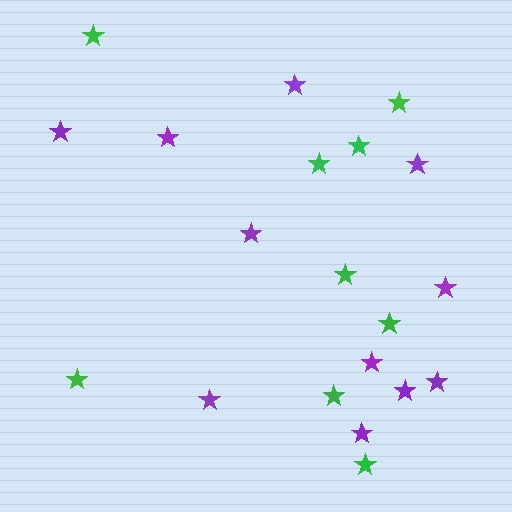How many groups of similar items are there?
There are 2 groups: one group of purple stars (11) and one group of green stars (9).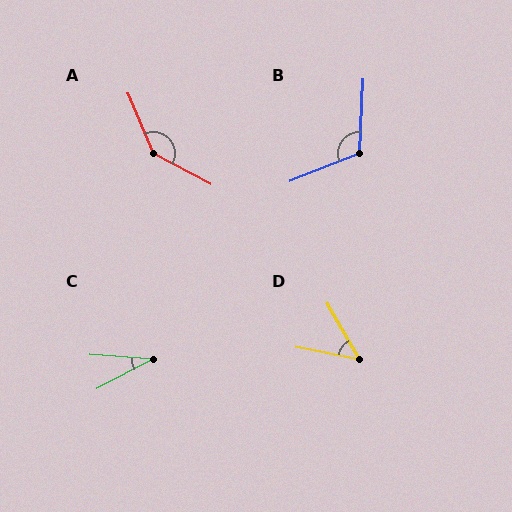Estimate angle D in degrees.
Approximately 48 degrees.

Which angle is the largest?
A, at approximately 141 degrees.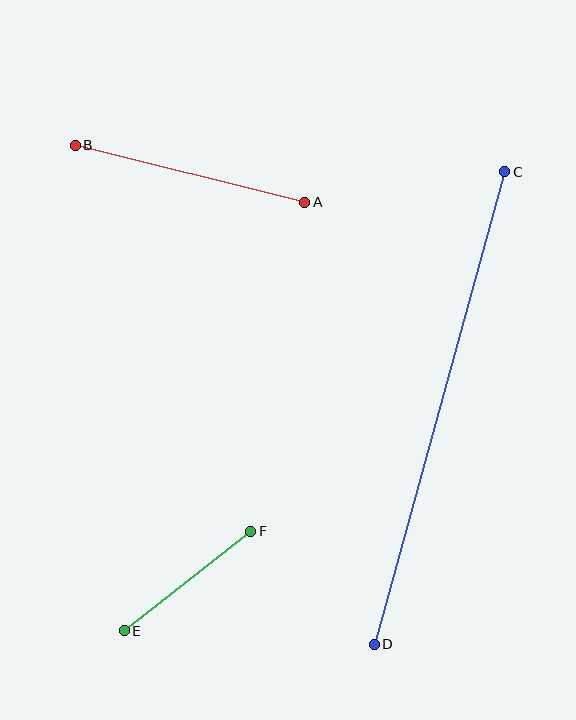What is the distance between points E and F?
The distance is approximately 161 pixels.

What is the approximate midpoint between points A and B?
The midpoint is at approximately (190, 174) pixels.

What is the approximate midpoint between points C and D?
The midpoint is at approximately (440, 408) pixels.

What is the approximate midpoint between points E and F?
The midpoint is at approximately (187, 581) pixels.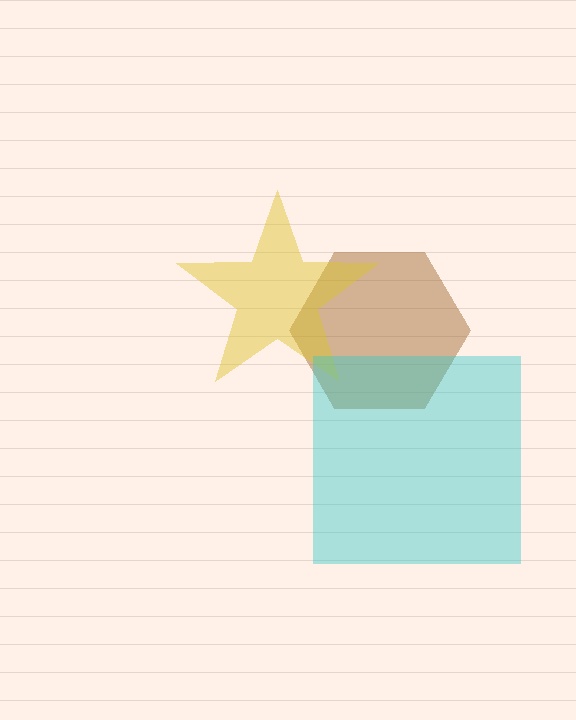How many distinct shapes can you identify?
There are 3 distinct shapes: a brown hexagon, a yellow star, a cyan square.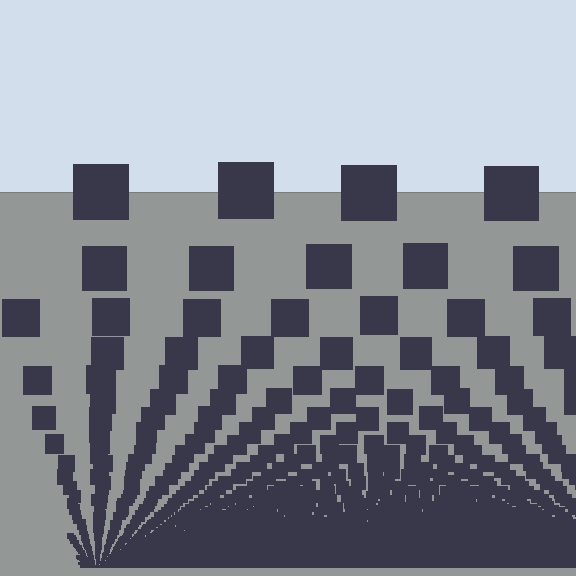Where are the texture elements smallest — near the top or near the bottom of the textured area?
Near the bottom.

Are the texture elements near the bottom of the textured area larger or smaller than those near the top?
Smaller. The gradient is inverted — elements near the bottom are smaller and denser.